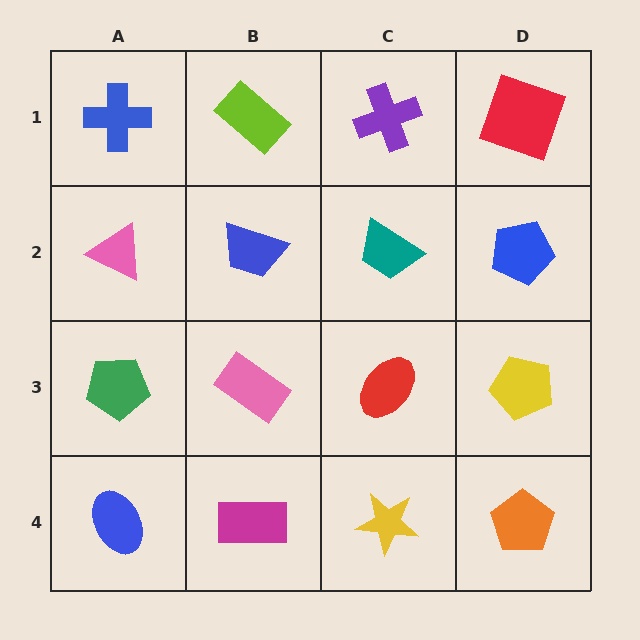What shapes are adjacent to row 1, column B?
A blue trapezoid (row 2, column B), a blue cross (row 1, column A), a purple cross (row 1, column C).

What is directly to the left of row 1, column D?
A purple cross.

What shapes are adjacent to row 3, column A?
A pink triangle (row 2, column A), a blue ellipse (row 4, column A), a pink rectangle (row 3, column B).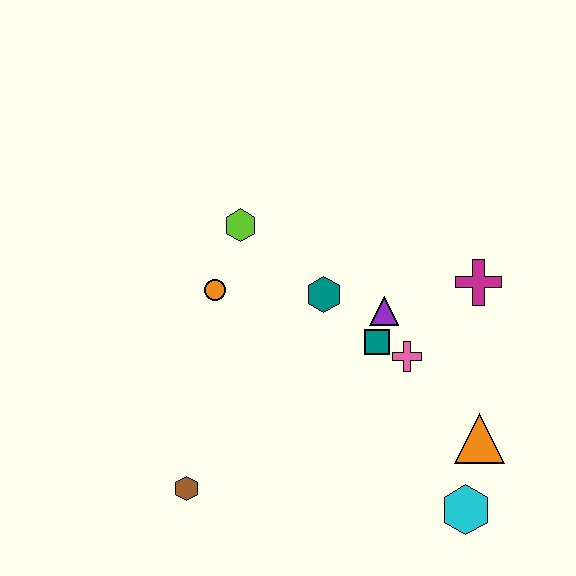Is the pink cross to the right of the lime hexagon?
Yes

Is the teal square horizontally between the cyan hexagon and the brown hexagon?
Yes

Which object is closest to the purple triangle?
The teal square is closest to the purple triangle.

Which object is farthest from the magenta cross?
The brown hexagon is farthest from the magenta cross.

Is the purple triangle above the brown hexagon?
Yes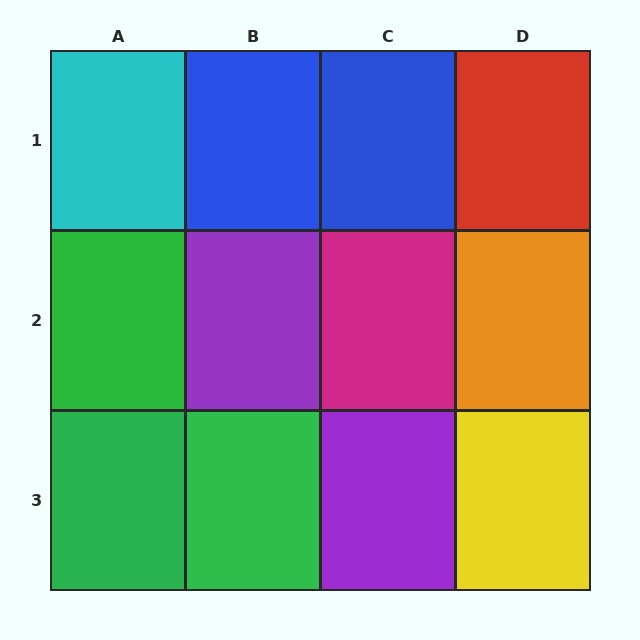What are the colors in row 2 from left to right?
Green, purple, magenta, orange.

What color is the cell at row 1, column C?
Blue.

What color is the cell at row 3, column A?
Green.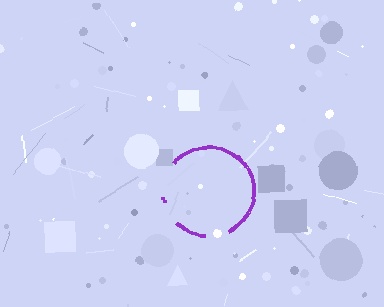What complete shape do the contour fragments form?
The contour fragments form a circle.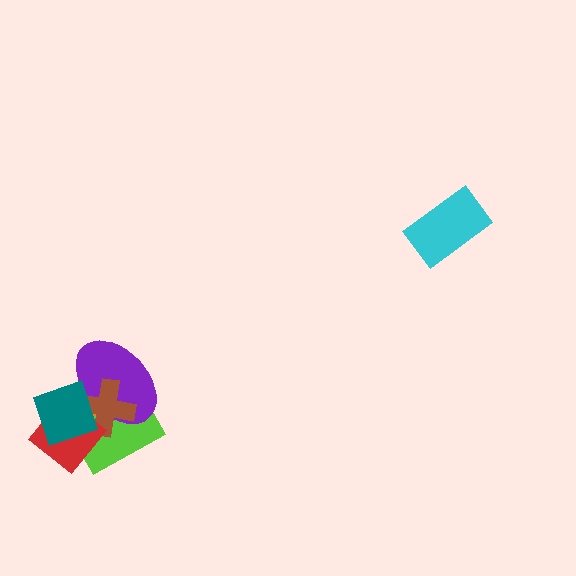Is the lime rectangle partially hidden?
Yes, it is partially covered by another shape.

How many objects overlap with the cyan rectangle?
0 objects overlap with the cyan rectangle.